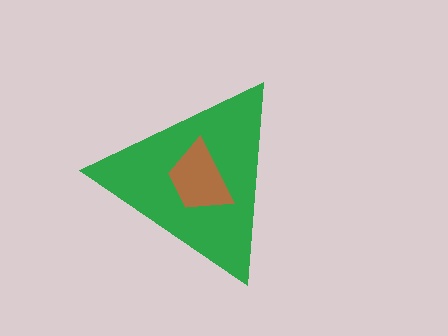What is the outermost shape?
The green triangle.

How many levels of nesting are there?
2.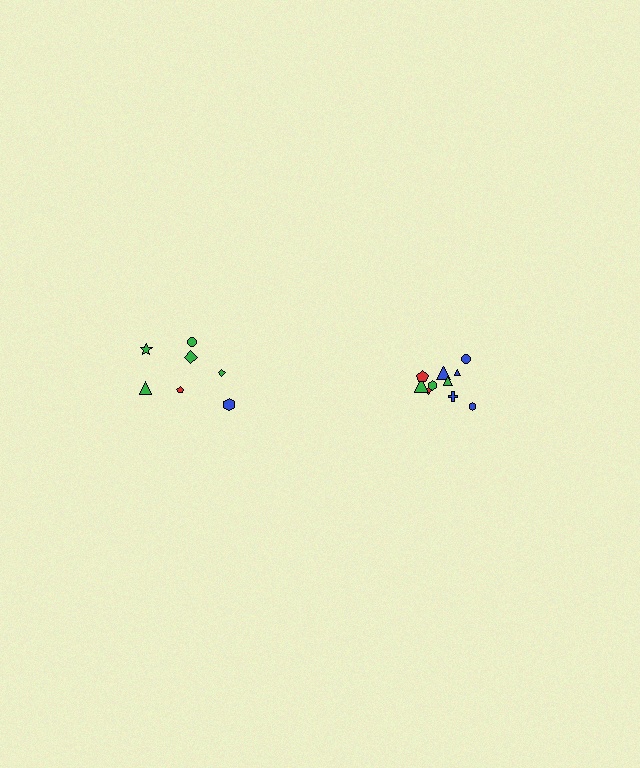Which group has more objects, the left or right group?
The right group.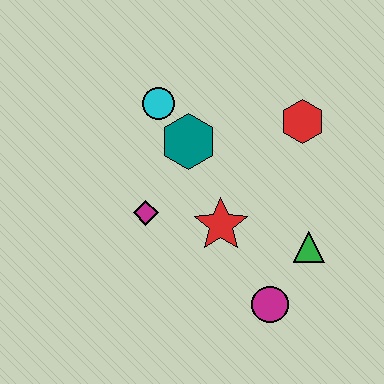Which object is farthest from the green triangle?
The cyan circle is farthest from the green triangle.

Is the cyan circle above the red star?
Yes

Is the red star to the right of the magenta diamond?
Yes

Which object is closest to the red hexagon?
The teal hexagon is closest to the red hexagon.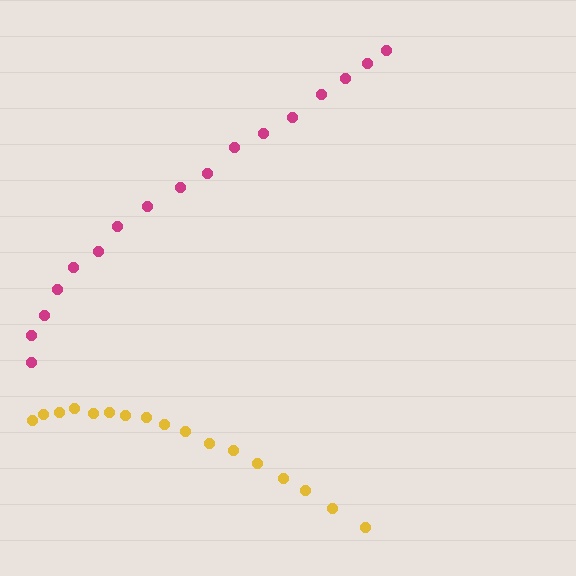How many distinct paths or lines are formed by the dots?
There are 2 distinct paths.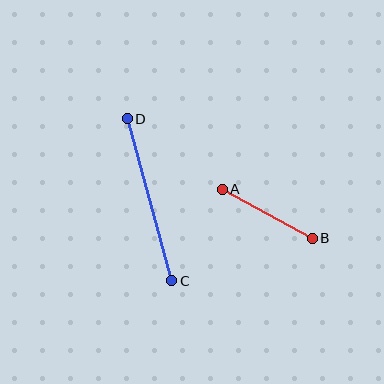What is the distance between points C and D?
The distance is approximately 168 pixels.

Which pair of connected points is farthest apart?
Points C and D are farthest apart.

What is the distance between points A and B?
The distance is approximately 103 pixels.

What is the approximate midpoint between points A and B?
The midpoint is at approximately (267, 214) pixels.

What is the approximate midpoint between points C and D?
The midpoint is at approximately (149, 200) pixels.